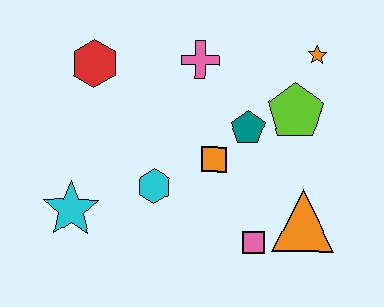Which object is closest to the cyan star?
The cyan hexagon is closest to the cyan star.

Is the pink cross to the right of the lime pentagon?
No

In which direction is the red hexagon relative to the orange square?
The red hexagon is to the left of the orange square.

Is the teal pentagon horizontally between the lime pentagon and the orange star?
No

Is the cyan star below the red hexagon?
Yes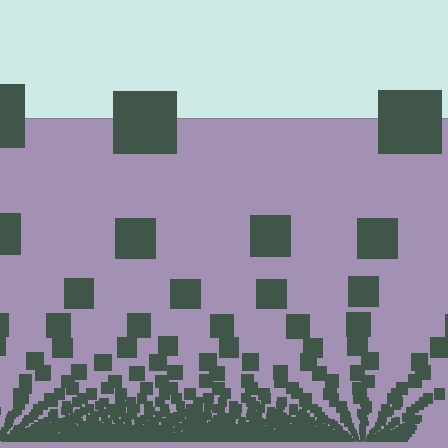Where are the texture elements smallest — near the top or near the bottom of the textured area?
Near the bottom.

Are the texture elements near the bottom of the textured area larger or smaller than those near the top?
Smaller. The gradient is inverted — elements near the bottom are smaller and denser.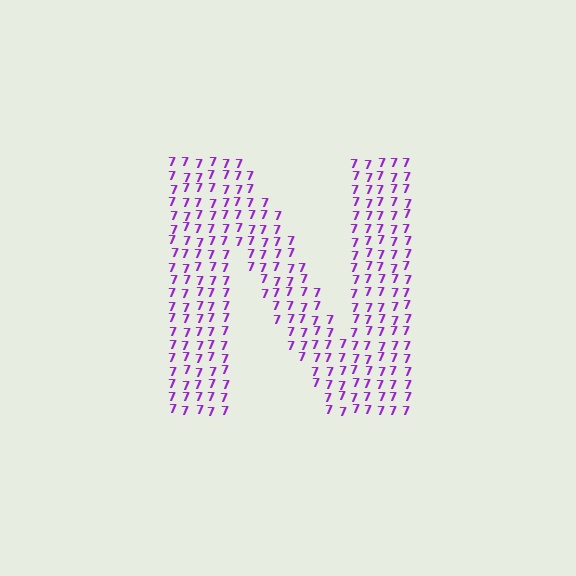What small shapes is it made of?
It is made of small digit 7's.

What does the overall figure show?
The overall figure shows the letter N.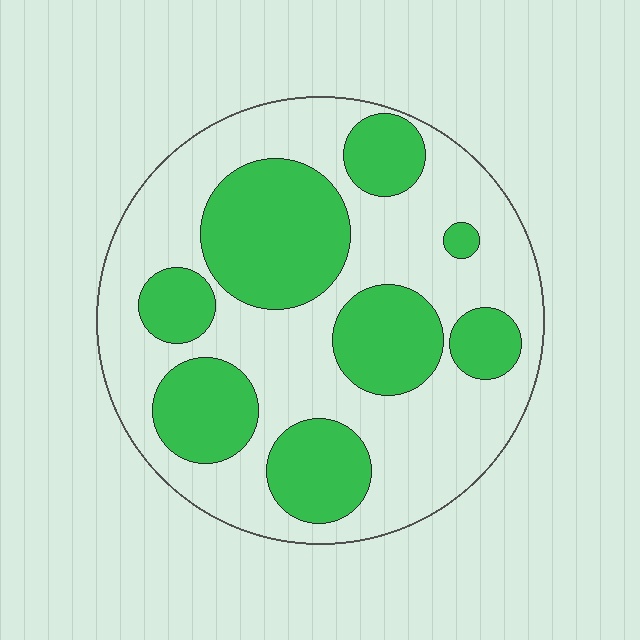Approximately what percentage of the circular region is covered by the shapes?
Approximately 40%.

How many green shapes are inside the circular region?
8.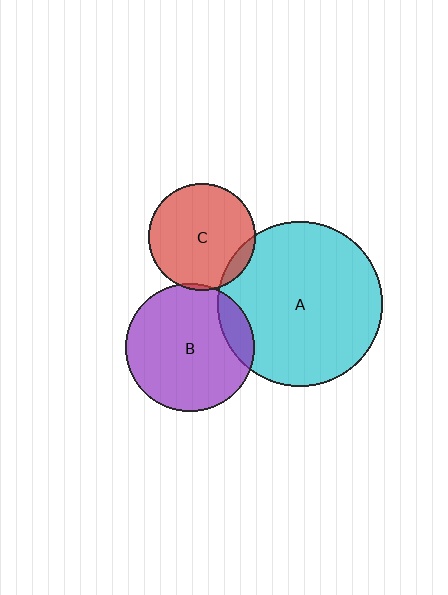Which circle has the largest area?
Circle A (cyan).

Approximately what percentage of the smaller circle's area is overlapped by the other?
Approximately 15%.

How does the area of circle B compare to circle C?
Approximately 1.4 times.